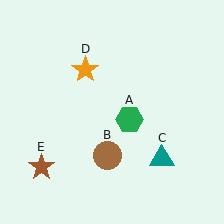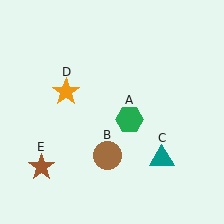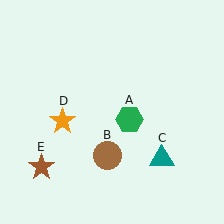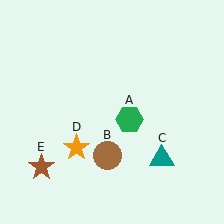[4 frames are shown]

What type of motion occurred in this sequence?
The orange star (object D) rotated counterclockwise around the center of the scene.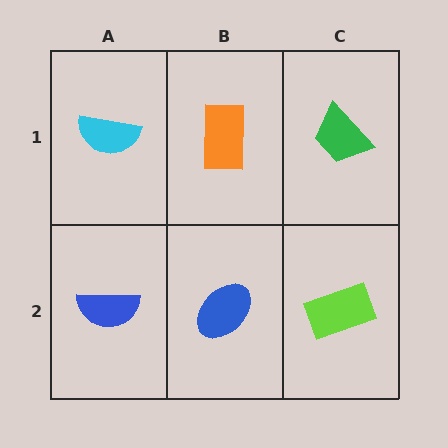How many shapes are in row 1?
3 shapes.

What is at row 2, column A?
A blue semicircle.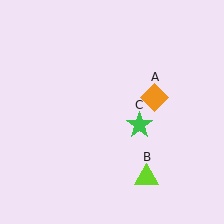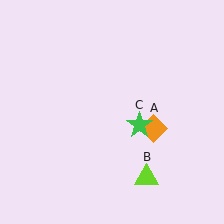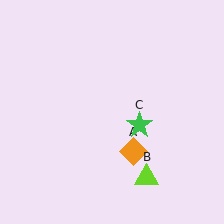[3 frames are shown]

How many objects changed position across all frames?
1 object changed position: orange diamond (object A).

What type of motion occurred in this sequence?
The orange diamond (object A) rotated clockwise around the center of the scene.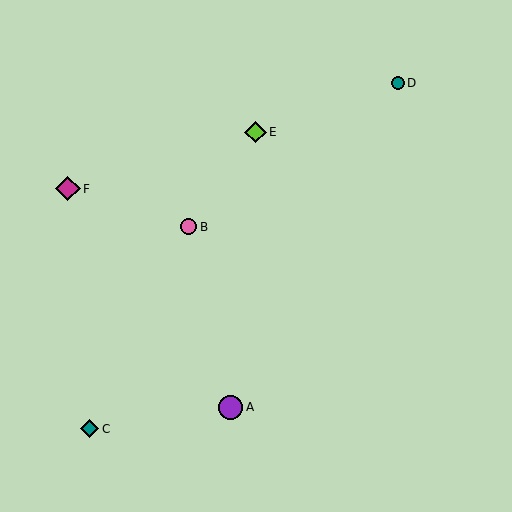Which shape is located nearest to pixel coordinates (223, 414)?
The purple circle (labeled A) at (231, 407) is nearest to that location.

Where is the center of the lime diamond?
The center of the lime diamond is at (255, 132).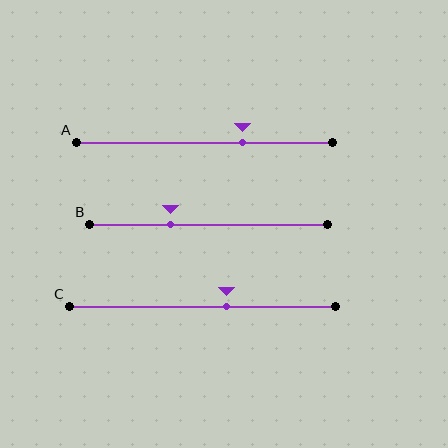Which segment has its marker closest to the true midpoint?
Segment C has its marker closest to the true midpoint.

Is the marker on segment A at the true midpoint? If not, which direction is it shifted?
No, the marker on segment A is shifted to the right by about 15% of the segment length.